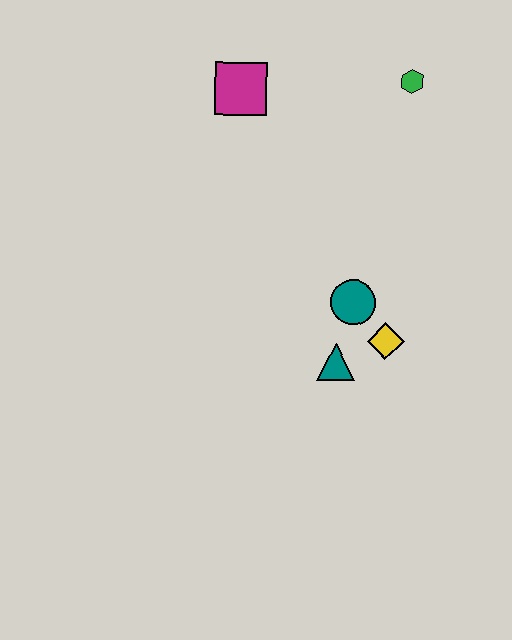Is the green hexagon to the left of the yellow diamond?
No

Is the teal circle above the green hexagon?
No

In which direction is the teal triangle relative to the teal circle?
The teal triangle is below the teal circle.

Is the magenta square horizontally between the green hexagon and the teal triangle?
No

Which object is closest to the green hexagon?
The magenta square is closest to the green hexagon.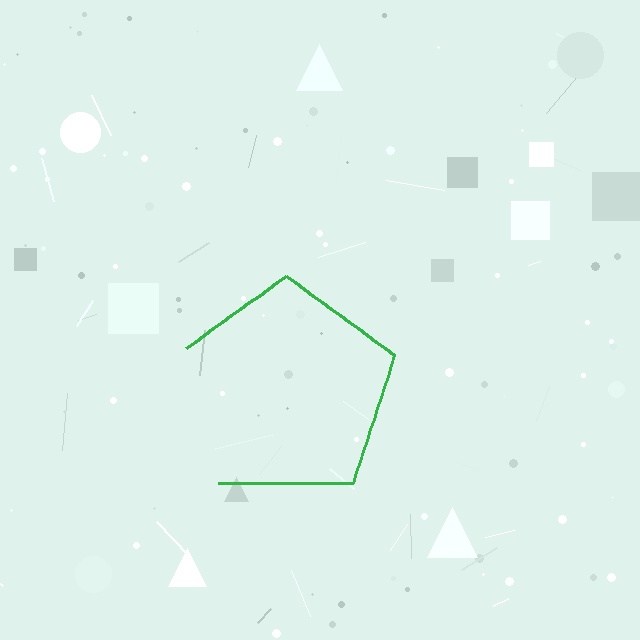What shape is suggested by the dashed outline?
The dashed outline suggests a pentagon.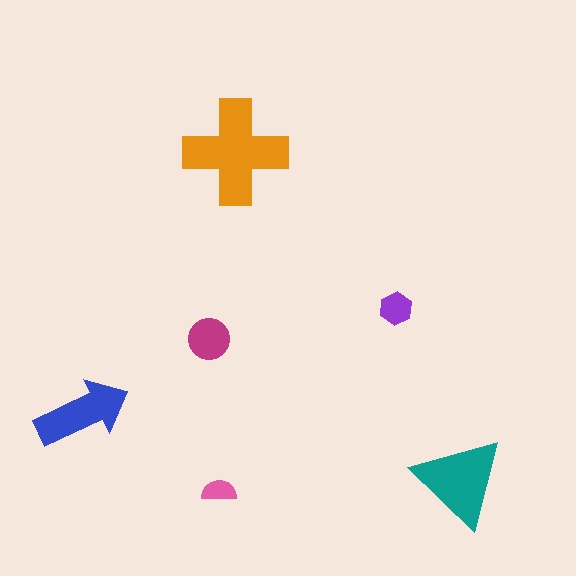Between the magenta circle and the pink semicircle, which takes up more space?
The magenta circle.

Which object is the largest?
The orange cross.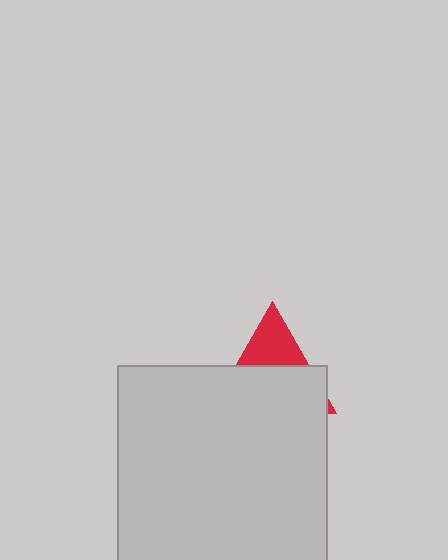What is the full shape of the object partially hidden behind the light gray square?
The partially hidden object is a red triangle.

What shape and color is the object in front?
The object in front is a light gray square.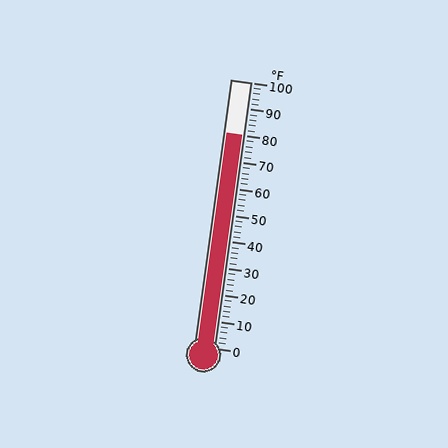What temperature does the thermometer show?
The thermometer shows approximately 80°F.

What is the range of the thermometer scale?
The thermometer scale ranges from 0°F to 100°F.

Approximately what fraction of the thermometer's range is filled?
The thermometer is filled to approximately 80% of its range.